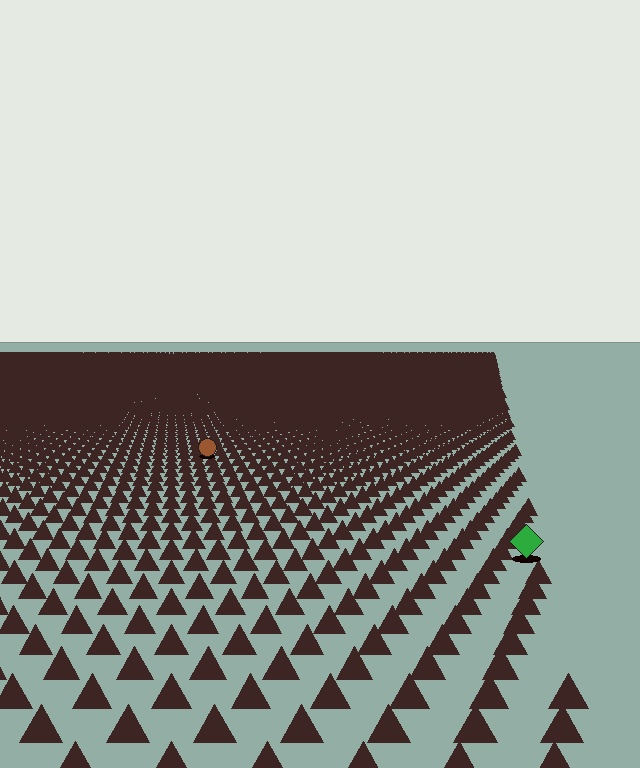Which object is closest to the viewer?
The green diamond is closest. The texture marks near it are larger and more spread out.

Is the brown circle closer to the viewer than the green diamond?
No. The green diamond is closer — you can tell from the texture gradient: the ground texture is coarser near it.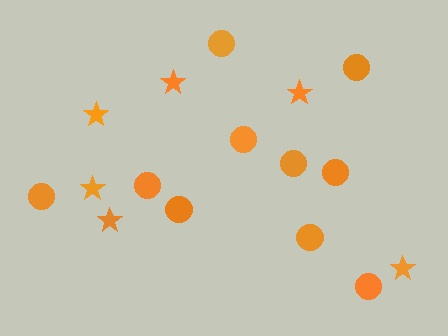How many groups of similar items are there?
There are 2 groups: one group of stars (6) and one group of circles (10).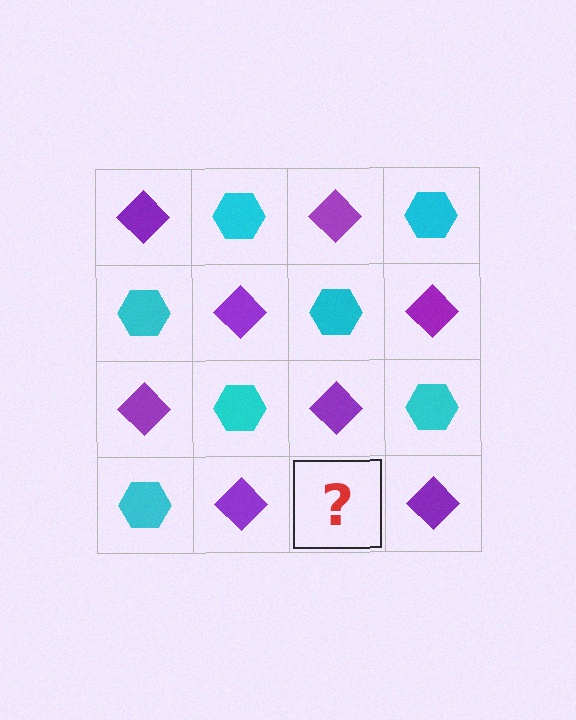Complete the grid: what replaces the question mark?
The question mark should be replaced with a cyan hexagon.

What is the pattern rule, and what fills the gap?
The rule is that it alternates purple diamond and cyan hexagon in a checkerboard pattern. The gap should be filled with a cyan hexagon.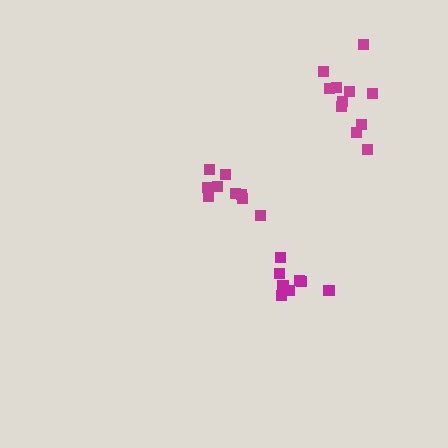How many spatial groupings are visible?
There are 3 spatial groupings.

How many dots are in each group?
Group 1: 8 dots, Group 2: 9 dots, Group 3: 11 dots (28 total).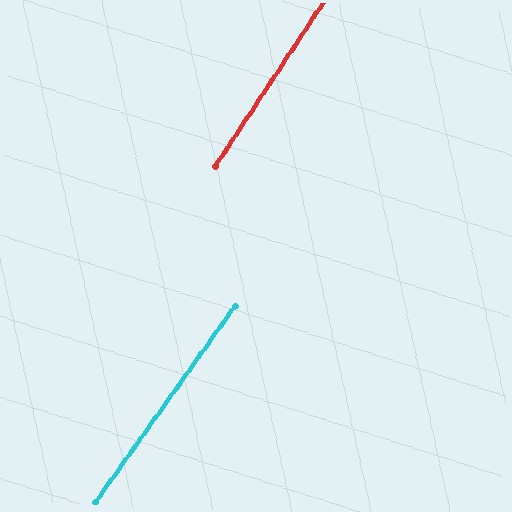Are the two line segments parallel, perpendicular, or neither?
Parallel — their directions differ by only 1.9°.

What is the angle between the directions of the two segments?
Approximately 2 degrees.